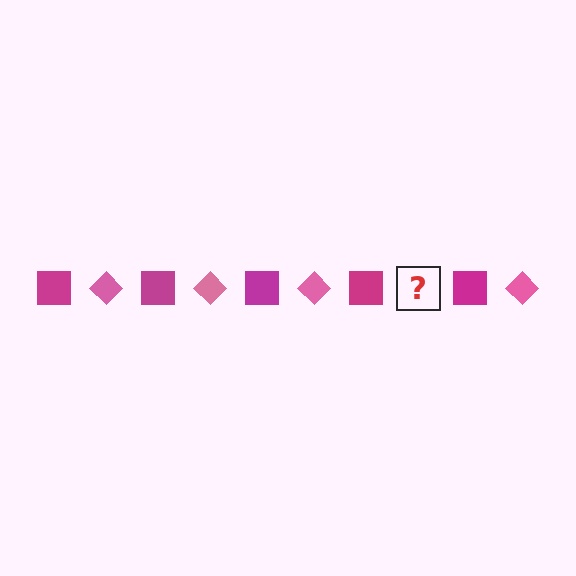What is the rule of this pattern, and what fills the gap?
The rule is that the pattern alternates between magenta square and pink diamond. The gap should be filled with a pink diamond.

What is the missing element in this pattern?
The missing element is a pink diamond.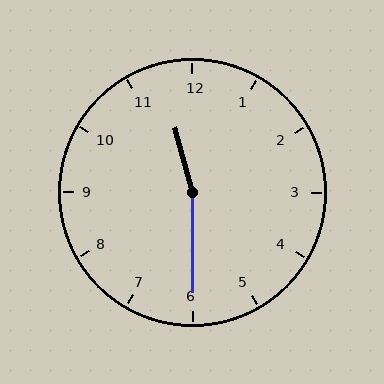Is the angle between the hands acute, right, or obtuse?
It is obtuse.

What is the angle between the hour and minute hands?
Approximately 165 degrees.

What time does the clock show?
11:30.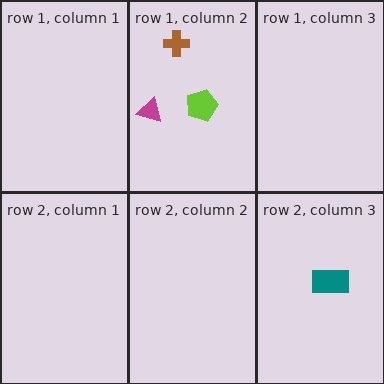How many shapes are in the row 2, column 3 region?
1.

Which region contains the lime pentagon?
The row 1, column 2 region.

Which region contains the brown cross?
The row 1, column 2 region.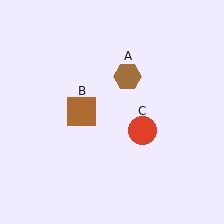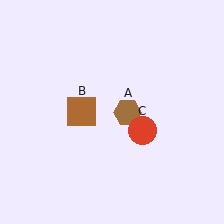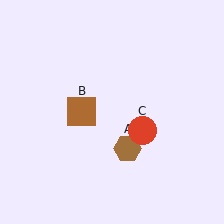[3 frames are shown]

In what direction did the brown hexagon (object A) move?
The brown hexagon (object A) moved down.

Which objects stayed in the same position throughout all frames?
Brown square (object B) and red circle (object C) remained stationary.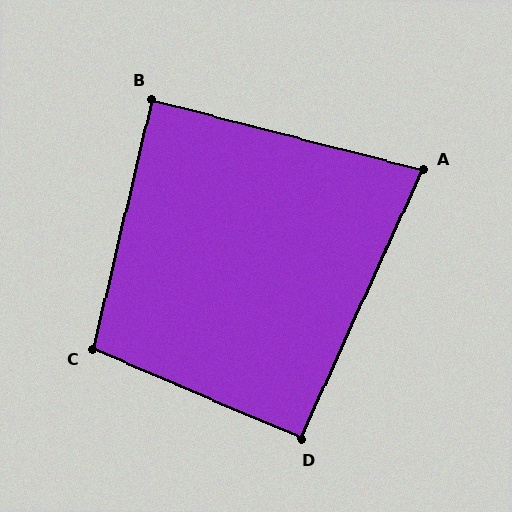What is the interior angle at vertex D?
Approximately 91 degrees (approximately right).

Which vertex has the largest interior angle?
C, at approximately 100 degrees.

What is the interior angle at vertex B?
Approximately 89 degrees (approximately right).